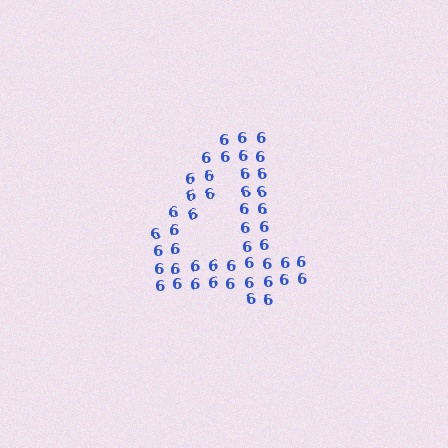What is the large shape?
The large shape is the digit 4.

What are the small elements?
The small elements are digit 6's.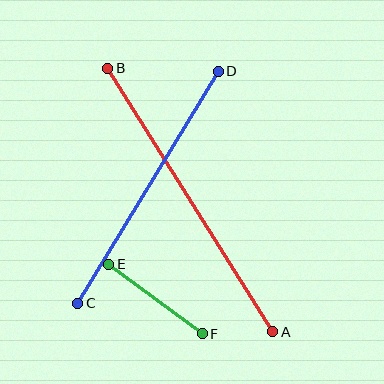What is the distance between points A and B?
The distance is approximately 311 pixels.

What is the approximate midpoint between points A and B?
The midpoint is at approximately (190, 200) pixels.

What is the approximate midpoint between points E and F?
The midpoint is at approximately (155, 299) pixels.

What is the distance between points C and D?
The distance is approximately 271 pixels.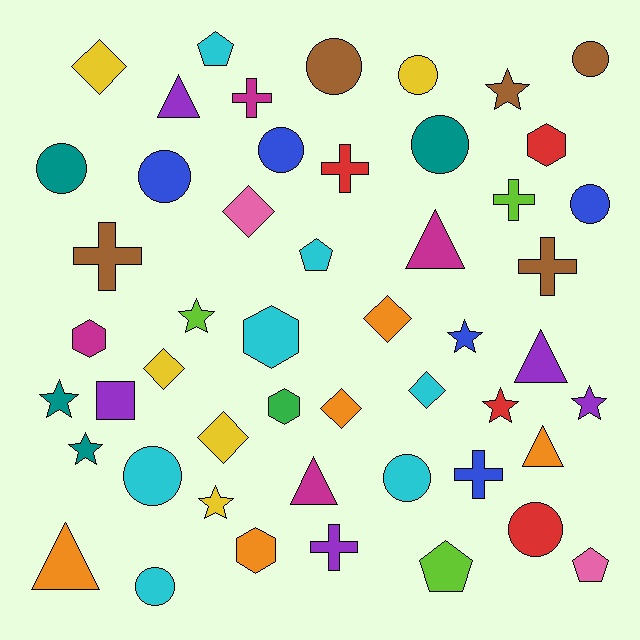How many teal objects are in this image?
There are 4 teal objects.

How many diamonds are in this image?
There are 7 diamonds.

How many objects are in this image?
There are 50 objects.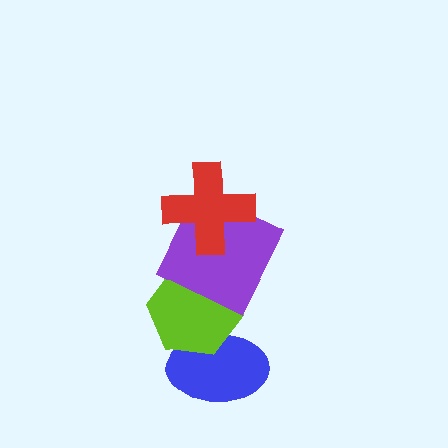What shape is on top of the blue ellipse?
The lime hexagon is on top of the blue ellipse.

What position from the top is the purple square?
The purple square is 2nd from the top.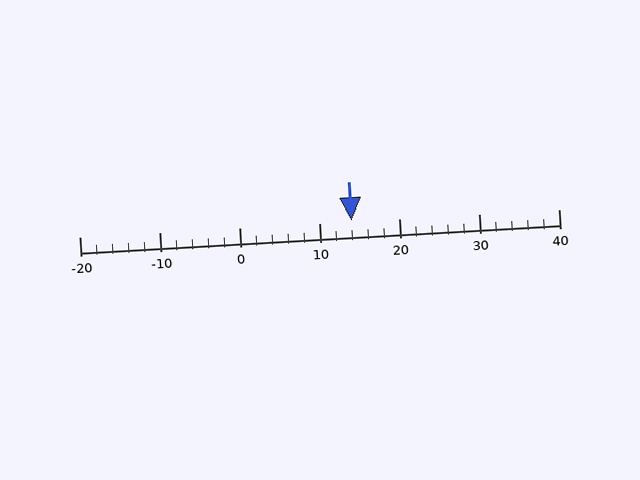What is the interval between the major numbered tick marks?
The major tick marks are spaced 10 units apart.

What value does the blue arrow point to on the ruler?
The blue arrow points to approximately 14.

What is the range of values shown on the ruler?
The ruler shows values from -20 to 40.